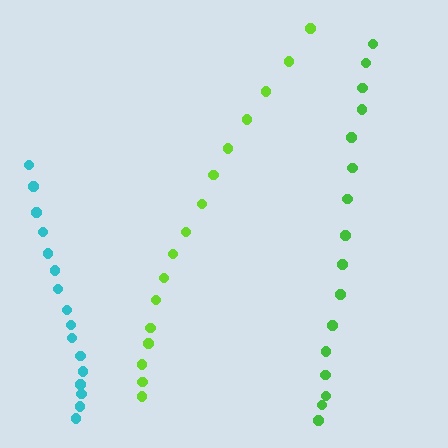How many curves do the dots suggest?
There are 3 distinct paths.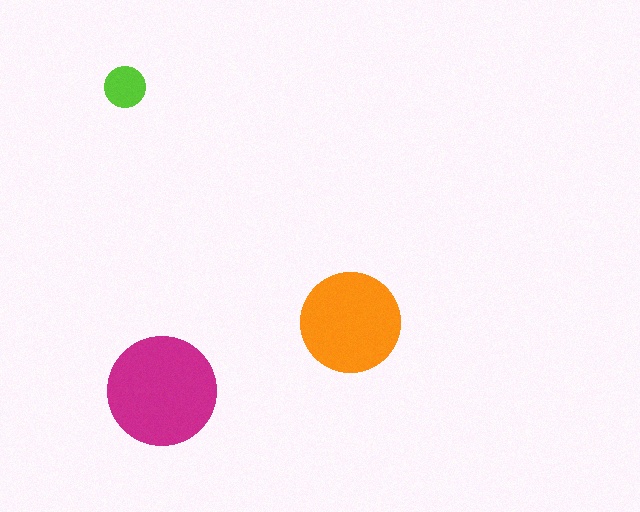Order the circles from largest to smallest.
the magenta one, the orange one, the lime one.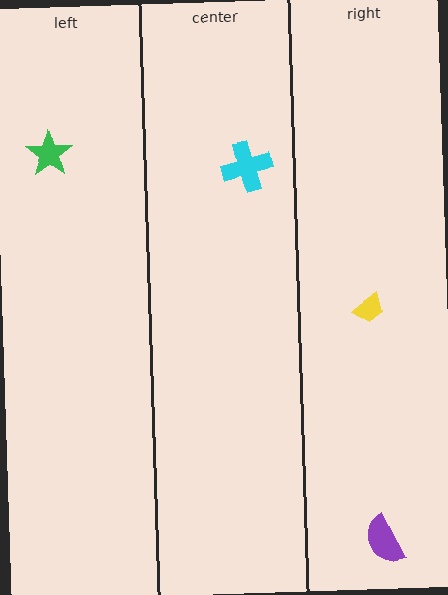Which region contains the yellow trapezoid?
The right region.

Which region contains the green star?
The left region.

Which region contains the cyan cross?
The center region.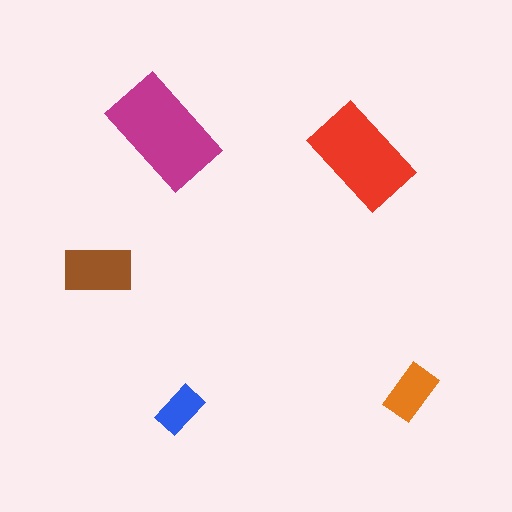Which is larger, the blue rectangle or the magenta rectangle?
The magenta one.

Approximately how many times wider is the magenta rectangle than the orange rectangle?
About 2 times wider.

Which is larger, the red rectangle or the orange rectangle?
The red one.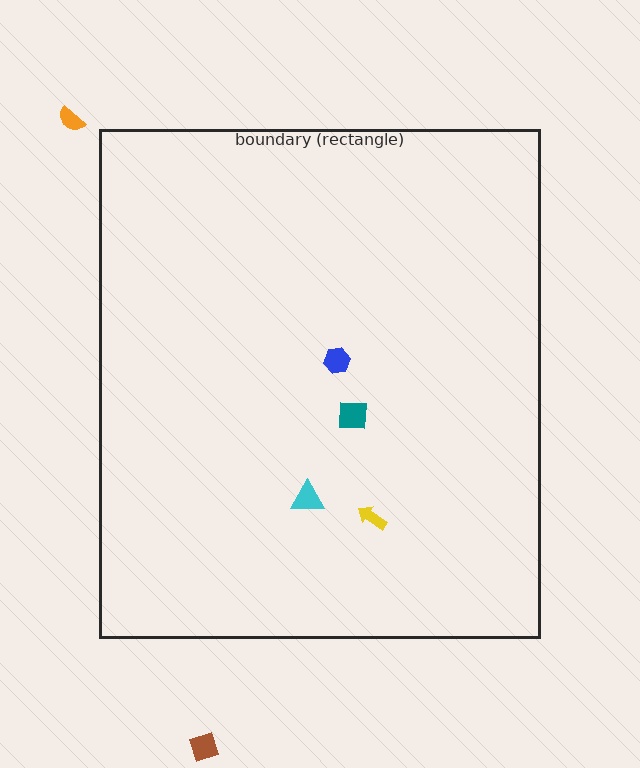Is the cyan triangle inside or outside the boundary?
Inside.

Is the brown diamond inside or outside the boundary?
Outside.